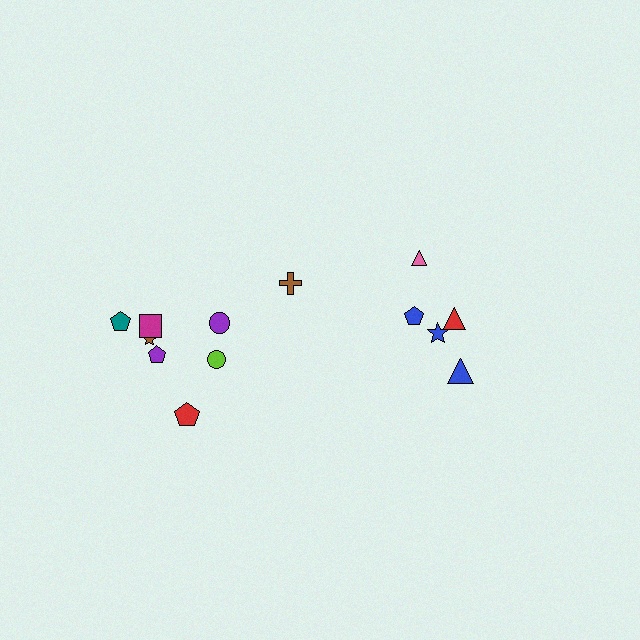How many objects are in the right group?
There are 5 objects.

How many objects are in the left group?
There are 8 objects.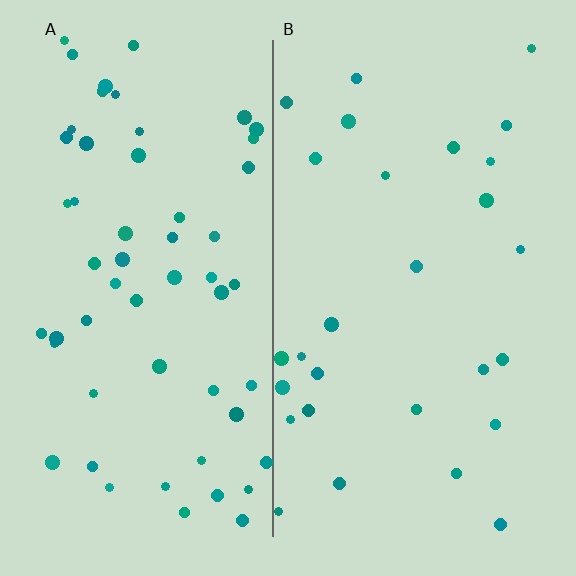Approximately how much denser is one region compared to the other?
Approximately 2.0× — region A over region B.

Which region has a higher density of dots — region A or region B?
A (the left).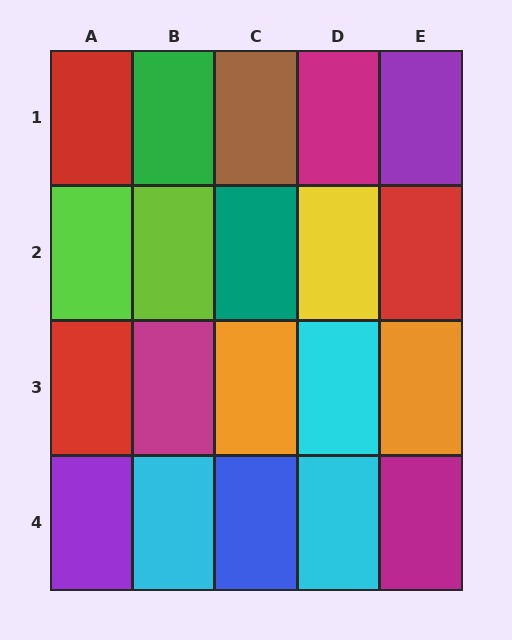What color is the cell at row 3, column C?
Orange.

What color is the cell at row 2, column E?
Red.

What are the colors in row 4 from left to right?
Purple, cyan, blue, cyan, magenta.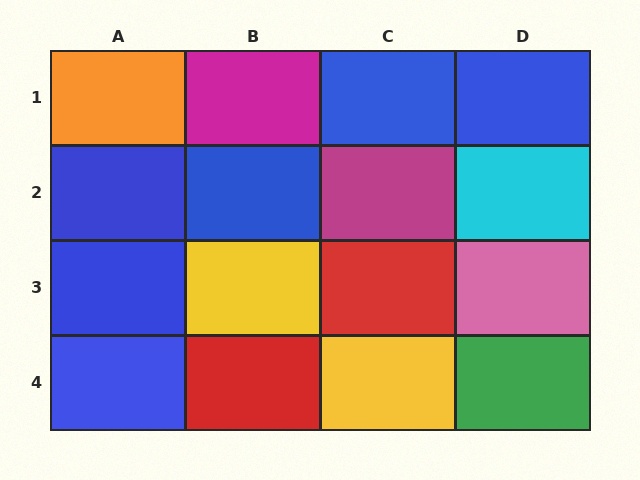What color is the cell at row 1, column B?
Magenta.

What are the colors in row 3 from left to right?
Blue, yellow, red, pink.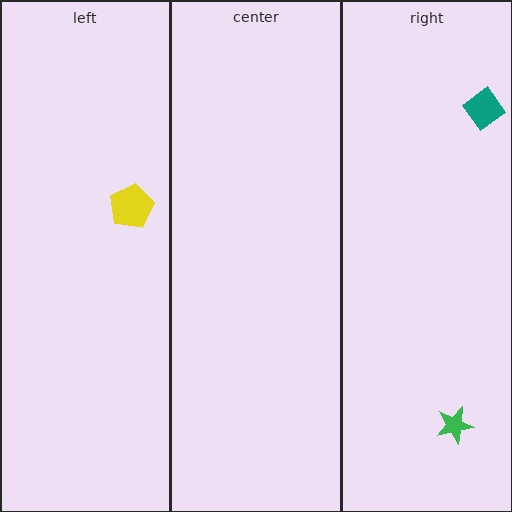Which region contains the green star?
The right region.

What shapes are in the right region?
The teal diamond, the green star.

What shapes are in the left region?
The yellow pentagon.